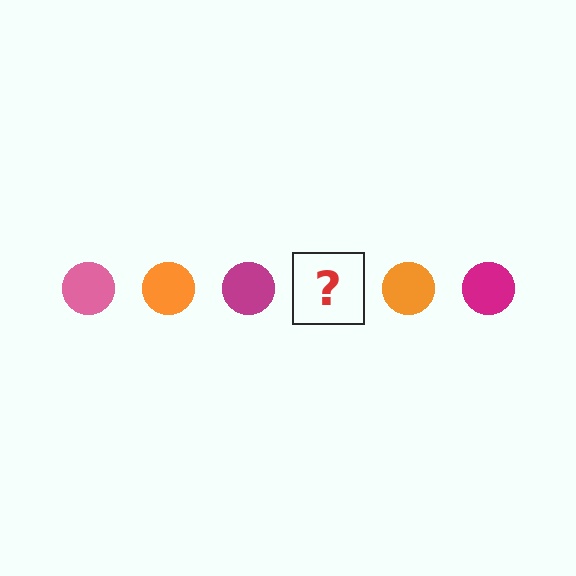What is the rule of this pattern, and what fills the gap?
The rule is that the pattern cycles through pink, orange, magenta circles. The gap should be filled with a pink circle.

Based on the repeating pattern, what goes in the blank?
The blank should be a pink circle.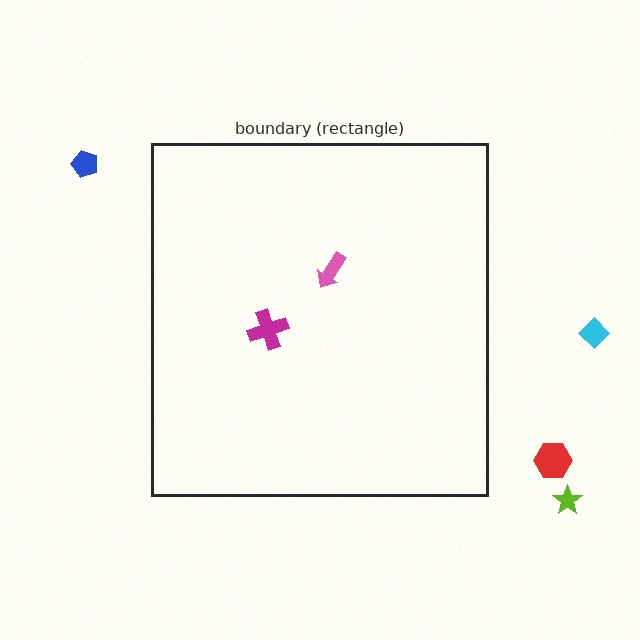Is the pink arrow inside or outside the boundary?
Inside.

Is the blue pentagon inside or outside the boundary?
Outside.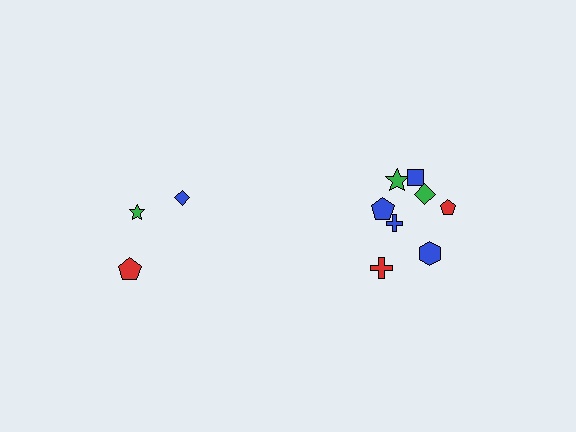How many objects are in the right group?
There are 8 objects.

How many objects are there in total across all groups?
There are 11 objects.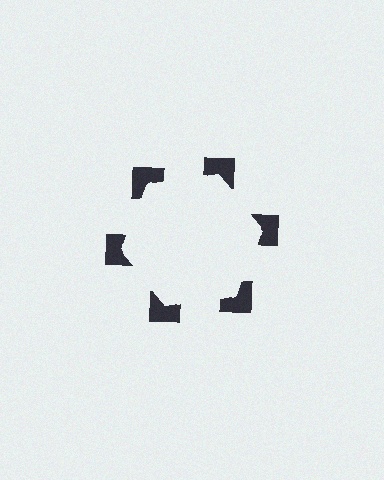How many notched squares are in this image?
There are 6 — one at each vertex of the illusory hexagon.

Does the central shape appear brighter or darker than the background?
It typically appears slightly brighter than the background, even though no actual brightness change is drawn.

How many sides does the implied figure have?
6 sides.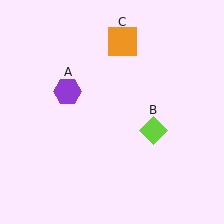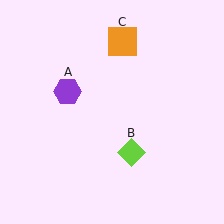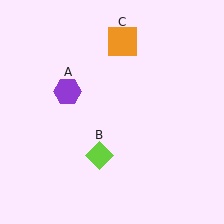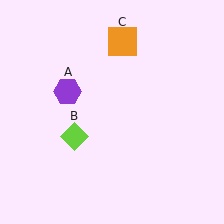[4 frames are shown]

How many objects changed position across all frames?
1 object changed position: lime diamond (object B).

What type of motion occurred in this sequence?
The lime diamond (object B) rotated clockwise around the center of the scene.